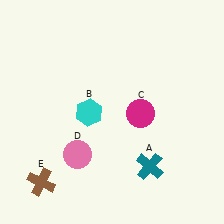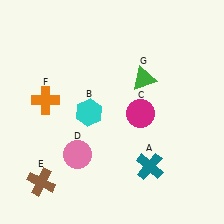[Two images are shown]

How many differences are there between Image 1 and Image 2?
There are 2 differences between the two images.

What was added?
An orange cross (F), a green triangle (G) were added in Image 2.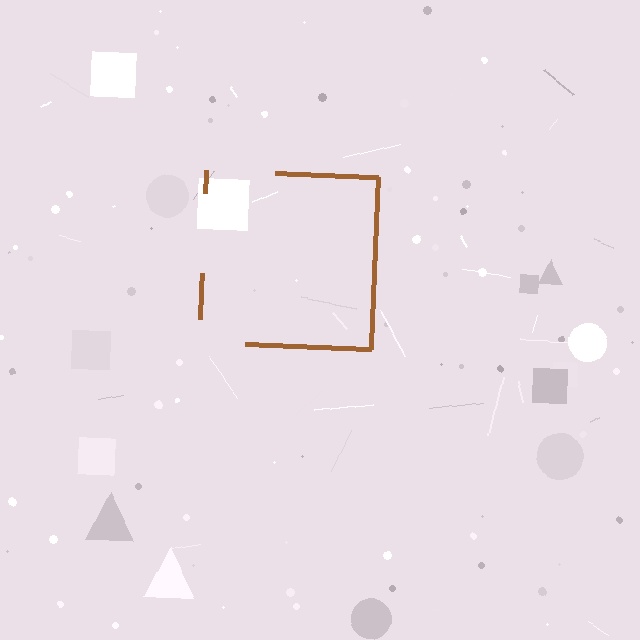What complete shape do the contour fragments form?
The contour fragments form a square.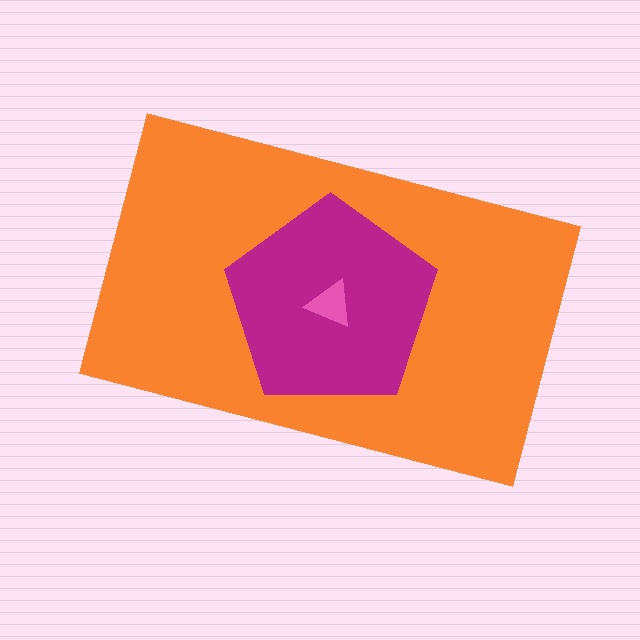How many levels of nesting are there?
3.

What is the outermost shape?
The orange rectangle.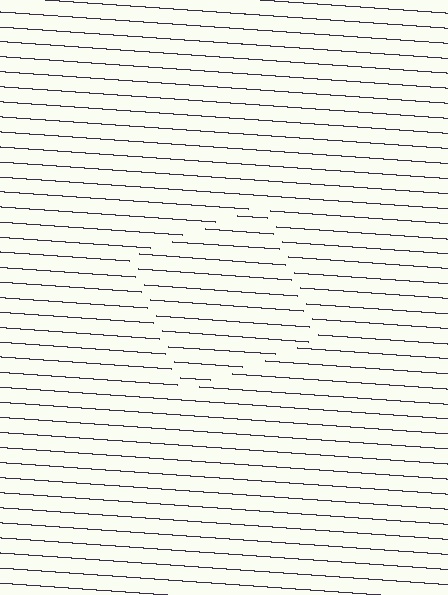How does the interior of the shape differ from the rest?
The interior of the shape contains the same grating, shifted by half a period — the contour is defined by the phase discontinuity where line-ends from the inner and outer gratings abut.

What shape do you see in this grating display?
An illusory square. The interior of the shape contains the same grating, shifted by half a period — the contour is defined by the phase discontinuity where line-ends from the inner and outer gratings abut.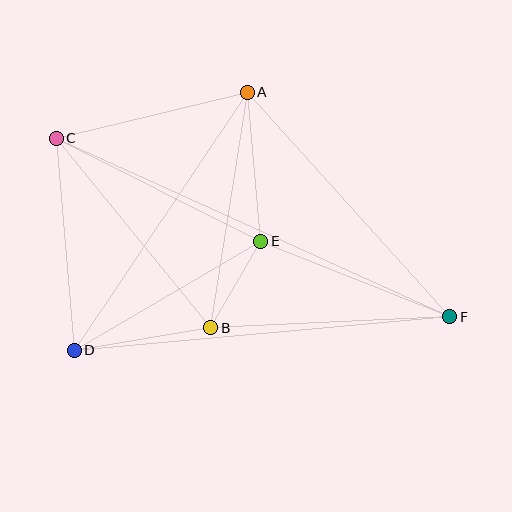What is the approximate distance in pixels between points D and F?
The distance between D and F is approximately 377 pixels.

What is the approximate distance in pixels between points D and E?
The distance between D and E is approximately 216 pixels.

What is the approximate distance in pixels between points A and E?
The distance between A and E is approximately 150 pixels.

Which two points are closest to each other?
Points B and E are closest to each other.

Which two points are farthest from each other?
Points C and F are farthest from each other.